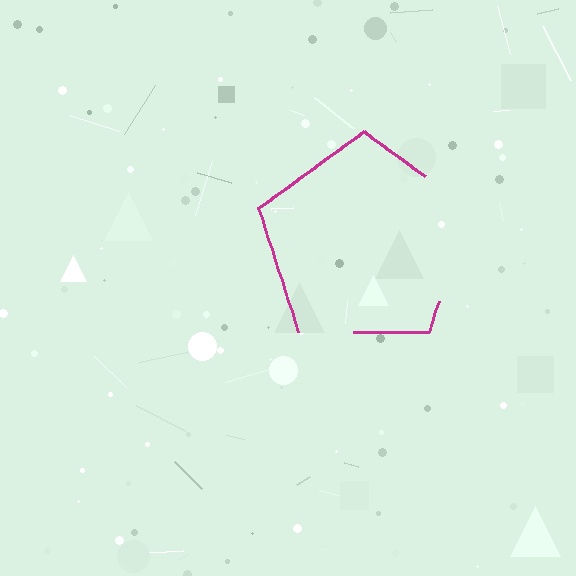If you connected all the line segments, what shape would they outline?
They would outline a pentagon.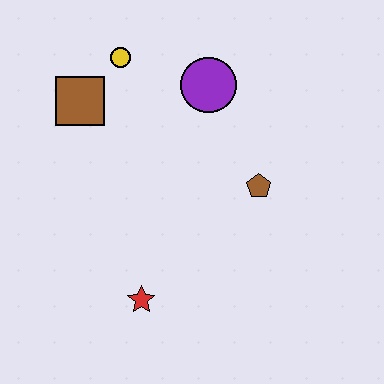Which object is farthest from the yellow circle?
The red star is farthest from the yellow circle.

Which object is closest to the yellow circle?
The brown square is closest to the yellow circle.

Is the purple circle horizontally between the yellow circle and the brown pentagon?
Yes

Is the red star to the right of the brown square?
Yes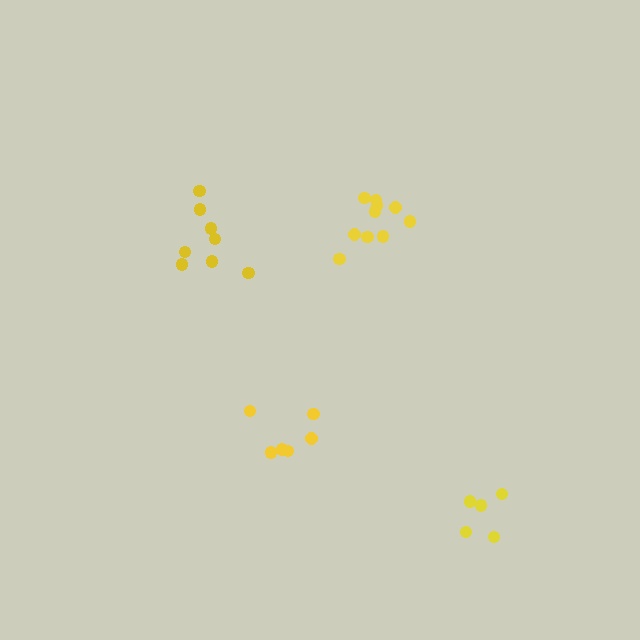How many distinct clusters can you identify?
There are 4 distinct clusters.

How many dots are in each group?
Group 1: 6 dots, Group 2: 8 dots, Group 3: 10 dots, Group 4: 5 dots (29 total).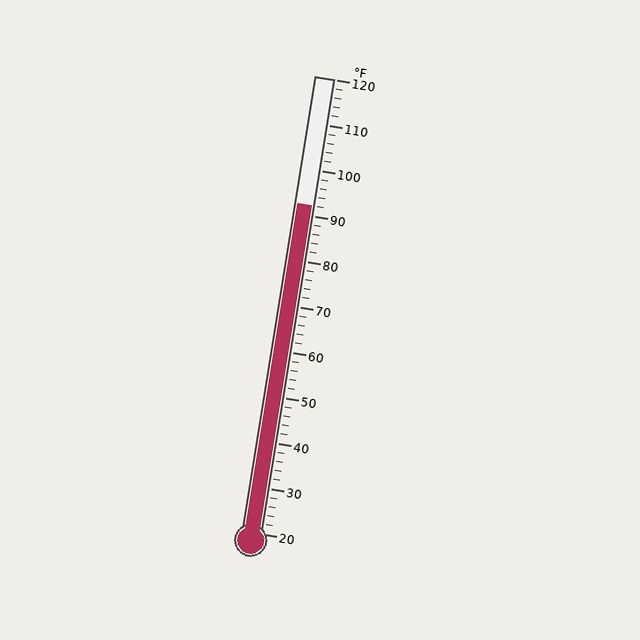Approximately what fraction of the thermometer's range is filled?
The thermometer is filled to approximately 70% of its range.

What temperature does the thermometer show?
The thermometer shows approximately 92°F.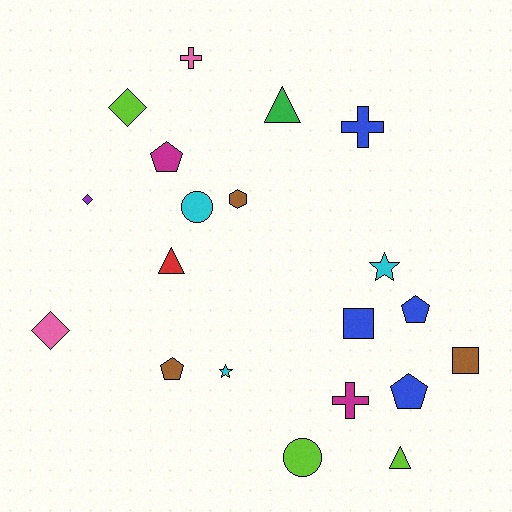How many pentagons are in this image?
There are 4 pentagons.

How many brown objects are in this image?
There are 3 brown objects.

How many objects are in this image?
There are 20 objects.